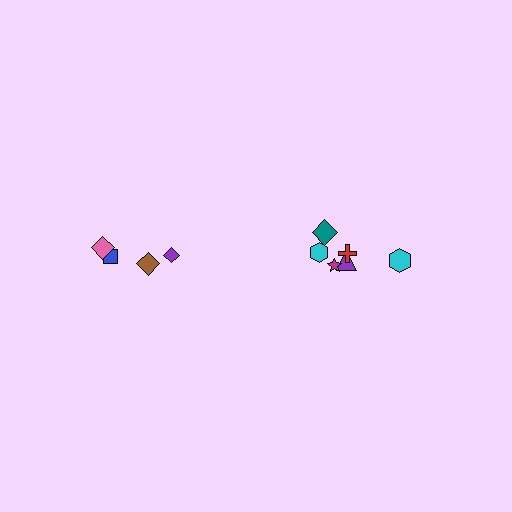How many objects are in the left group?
There are 4 objects.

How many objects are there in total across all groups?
There are 10 objects.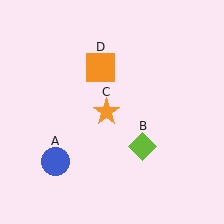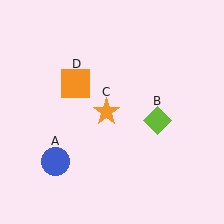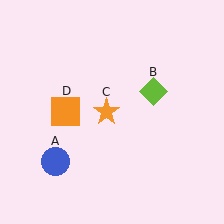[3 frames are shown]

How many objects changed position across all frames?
2 objects changed position: lime diamond (object B), orange square (object D).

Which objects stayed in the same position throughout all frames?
Blue circle (object A) and orange star (object C) remained stationary.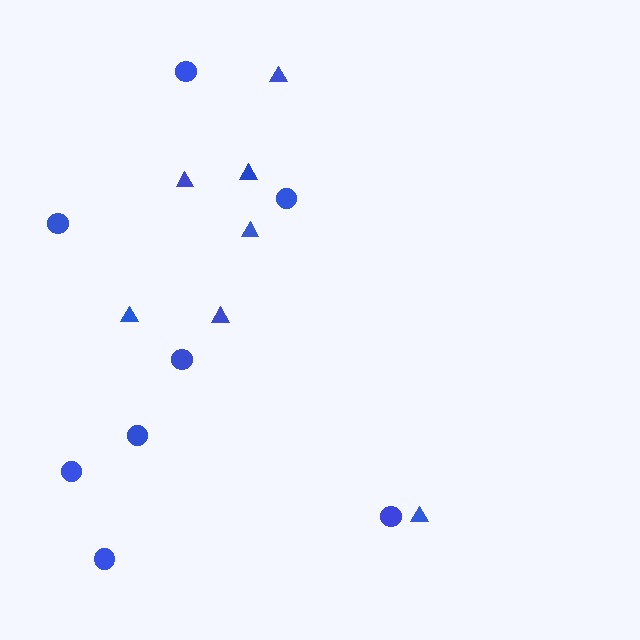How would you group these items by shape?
There are 2 groups: one group of circles (8) and one group of triangles (7).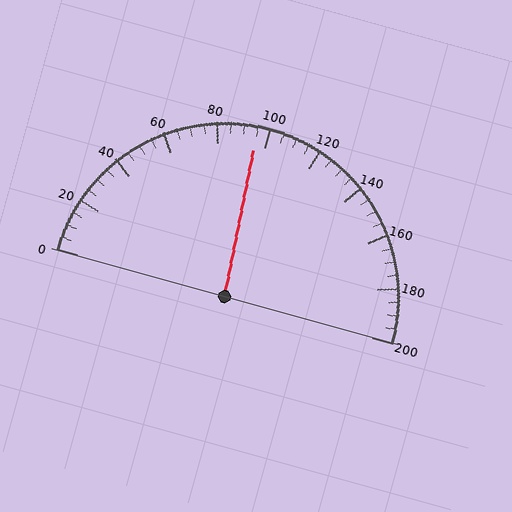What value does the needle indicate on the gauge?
The needle indicates approximately 95.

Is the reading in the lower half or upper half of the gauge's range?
The reading is in the lower half of the range (0 to 200).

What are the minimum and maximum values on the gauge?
The gauge ranges from 0 to 200.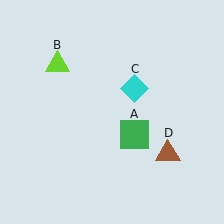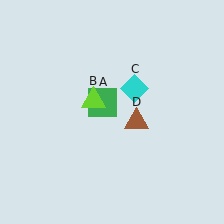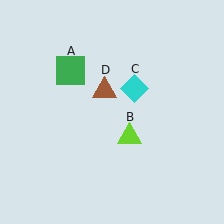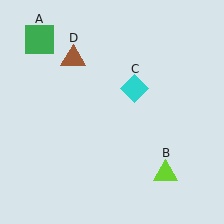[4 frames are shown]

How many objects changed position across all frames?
3 objects changed position: green square (object A), lime triangle (object B), brown triangle (object D).